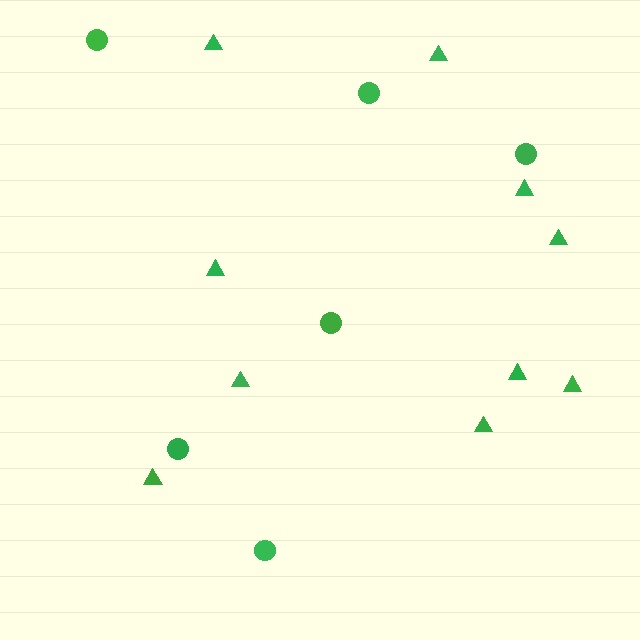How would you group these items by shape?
There are 2 groups: one group of circles (6) and one group of triangles (10).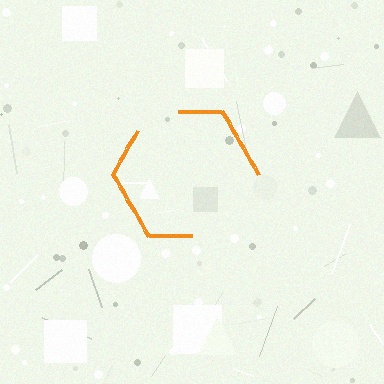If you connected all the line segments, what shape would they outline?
They would outline a hexagon.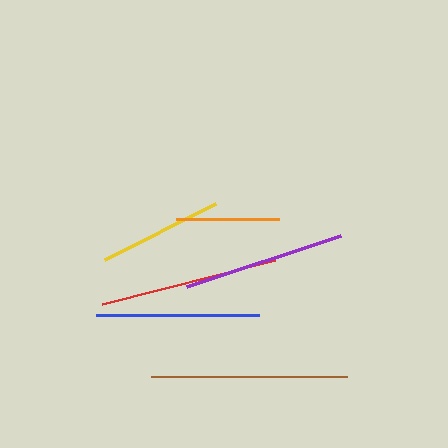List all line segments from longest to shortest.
From longest to shortest: brown, red, blue, purple, yellow, orange.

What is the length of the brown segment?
The brown segment is approximately 196 pixels long.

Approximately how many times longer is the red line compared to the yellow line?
The red line is approximately 1.4 times the length of the yellow line.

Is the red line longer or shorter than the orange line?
The red line is longer than the orange line.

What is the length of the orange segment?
The orange segment is approximately 103 pixels long.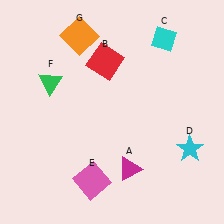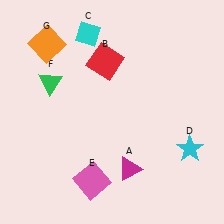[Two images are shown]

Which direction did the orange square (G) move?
The orange square (G) moved left.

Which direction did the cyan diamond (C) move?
The cyan diamond (C) moved left.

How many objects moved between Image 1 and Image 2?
2 objects moved between the two images.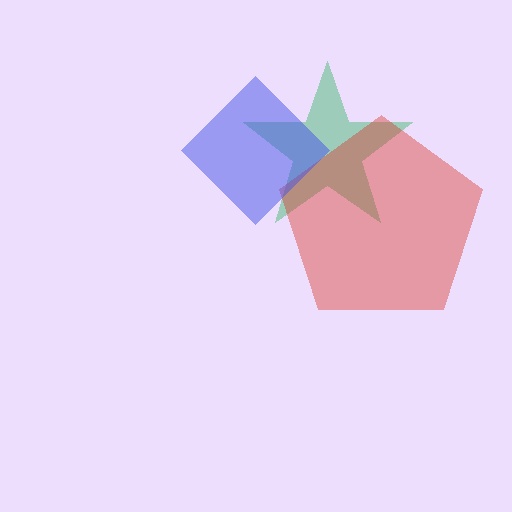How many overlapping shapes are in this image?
There are 3 overlapping shapes in the image.